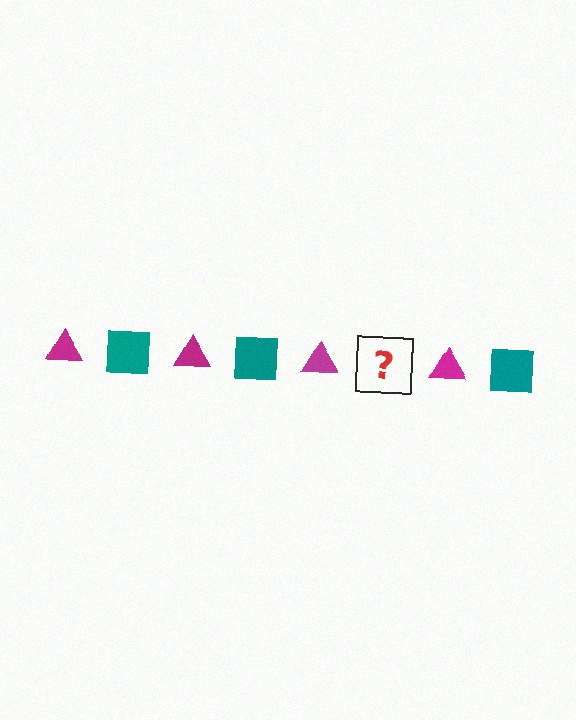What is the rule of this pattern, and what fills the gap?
The rule is that the pattern alternates between magenta triangle and teal square. The gap should be filled with a teal square.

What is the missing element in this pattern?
The missing element is a teal square.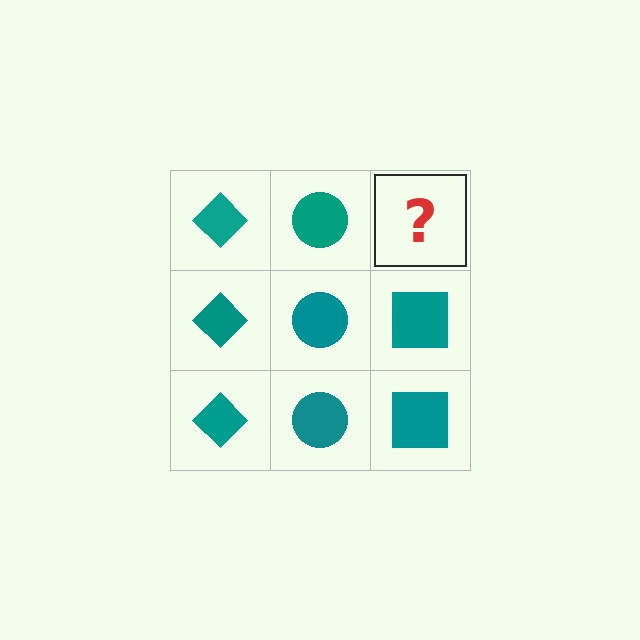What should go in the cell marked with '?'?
The missing cell should contain a teal square.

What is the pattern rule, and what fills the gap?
The rule is that each column has a consistent shape. The gap should be filled with a teal square.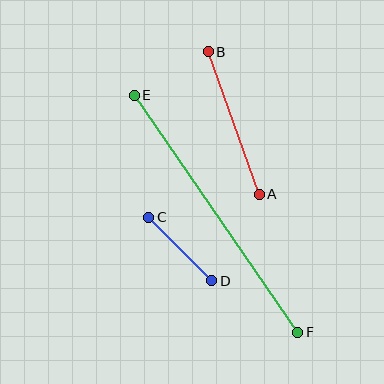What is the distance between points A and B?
The distance is approximately 151 pixels.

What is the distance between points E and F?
The distance is approximately 288 pixels.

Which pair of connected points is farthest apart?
Points E and F are farthest apart.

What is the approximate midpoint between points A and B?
The midpoint is at approximately (234, 123) pixels.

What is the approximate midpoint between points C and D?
The midpoint is at approximately (180, 249) pixels.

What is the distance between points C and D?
The distance is approximately 89 pixels.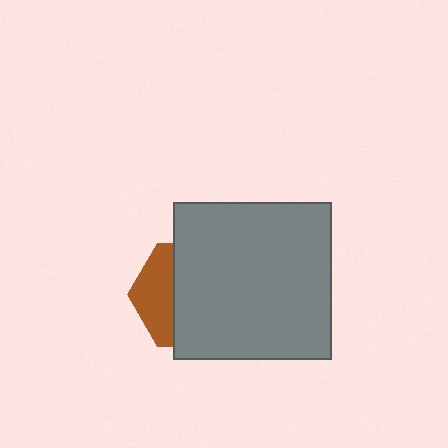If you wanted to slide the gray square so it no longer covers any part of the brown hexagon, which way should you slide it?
Slide it right — that is the most direct way to separate the two shapes.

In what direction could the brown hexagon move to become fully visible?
The brown hexagon could move left. That would shift it out from behind the gray square entirely.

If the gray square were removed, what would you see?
You would see the complete brown hexagon.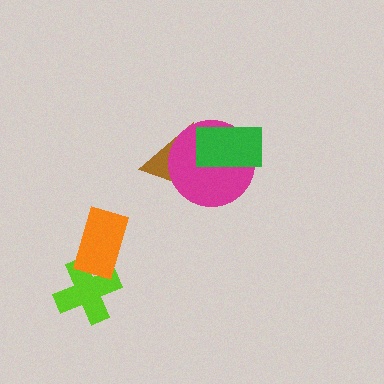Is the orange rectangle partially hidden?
No, no other shape covers it.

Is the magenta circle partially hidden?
Yes, it is partially covered by another shape.